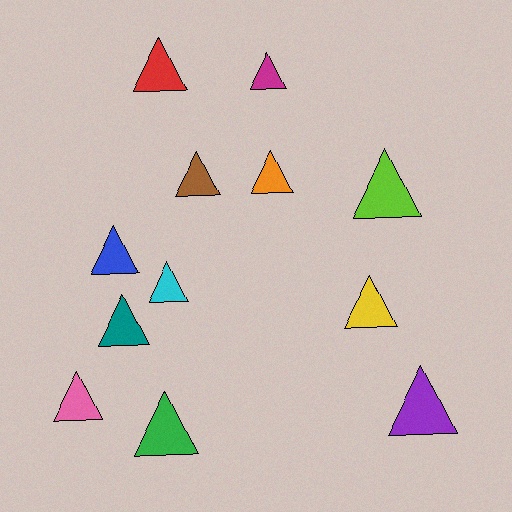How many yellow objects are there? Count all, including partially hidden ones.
There is 1 yellow object.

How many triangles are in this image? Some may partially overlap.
There are 12 triangles.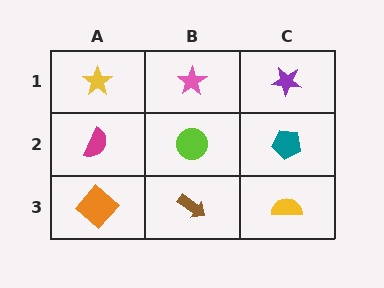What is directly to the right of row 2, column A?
A lime circle.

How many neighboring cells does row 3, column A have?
2.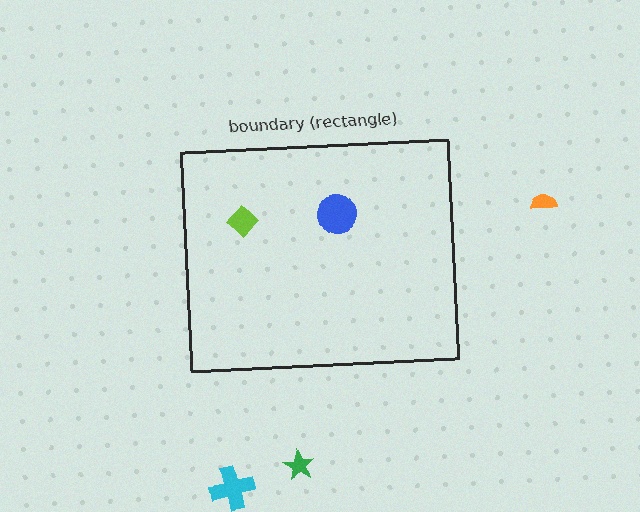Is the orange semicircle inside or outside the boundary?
Outside.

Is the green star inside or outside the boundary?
Outside.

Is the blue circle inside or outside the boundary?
Inside.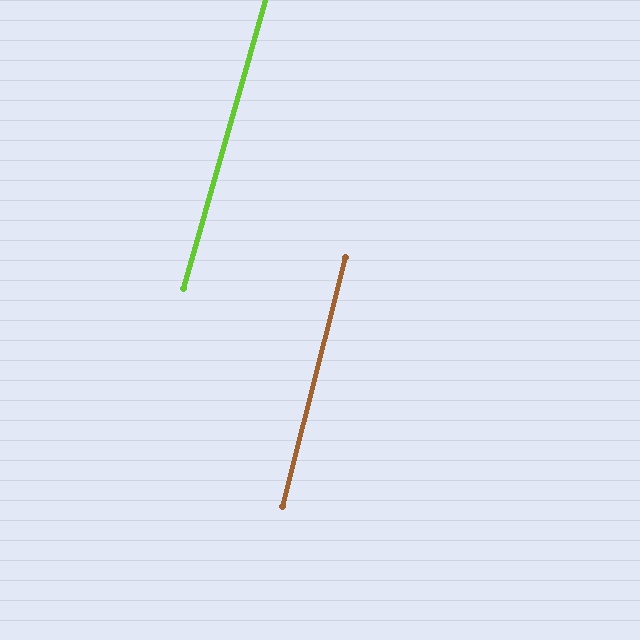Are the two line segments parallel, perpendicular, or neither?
Parallel — their directions differ by only 1.6°.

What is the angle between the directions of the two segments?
Approximately 2 degrees.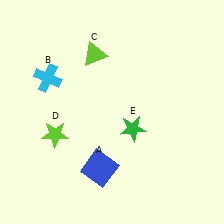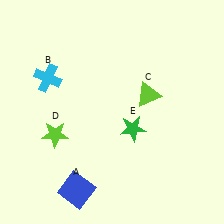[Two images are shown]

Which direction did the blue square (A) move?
The blue square (A) moved left.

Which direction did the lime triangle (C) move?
The lime triangle (C) moved right.